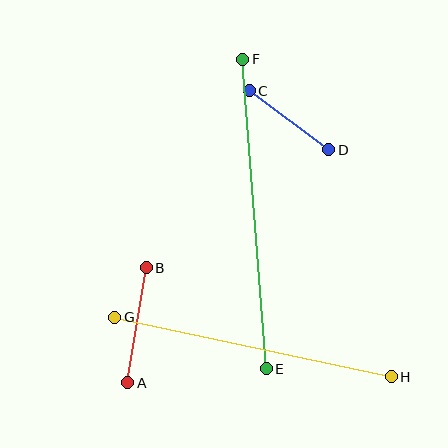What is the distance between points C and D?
The distance is approximately 99 pixels.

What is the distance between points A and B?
The distance is approximately 116 pixels.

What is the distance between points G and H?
The distance is approximately 283 pixels.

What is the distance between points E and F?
The distance is approximately 310 pixels.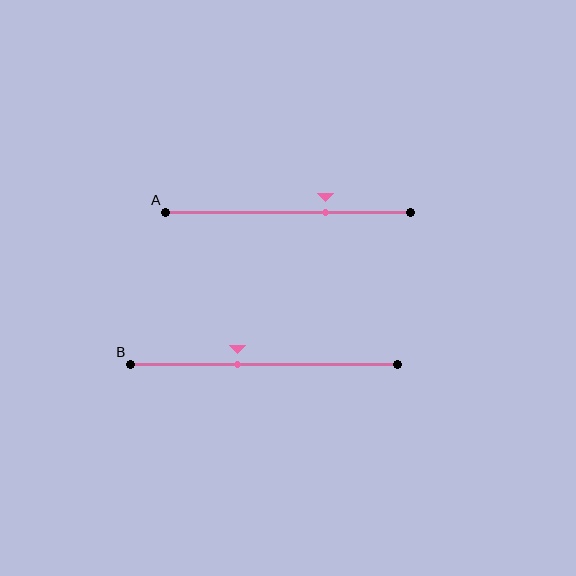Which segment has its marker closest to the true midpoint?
Segment B has its marker closest to the true midpoint.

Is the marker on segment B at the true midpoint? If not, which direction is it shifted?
No, the marker on segment B is shifted to the left by about 10% of the segment length.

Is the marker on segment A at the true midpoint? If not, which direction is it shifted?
No, the marker on segment A is shifted to the right by about 15% of the segment length.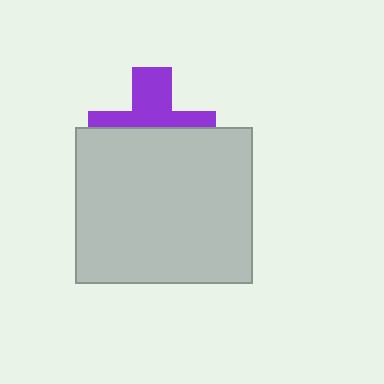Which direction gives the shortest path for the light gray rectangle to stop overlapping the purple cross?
Moving down gives the shortest separation.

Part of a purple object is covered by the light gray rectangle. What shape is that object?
It is a cross.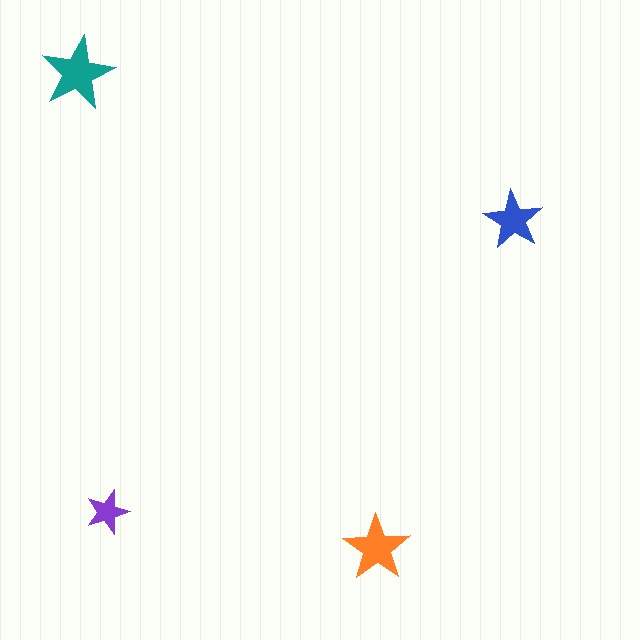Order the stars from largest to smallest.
the teal one, the orange one, the blue one, the purple one.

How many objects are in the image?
There are 4 objects in the image.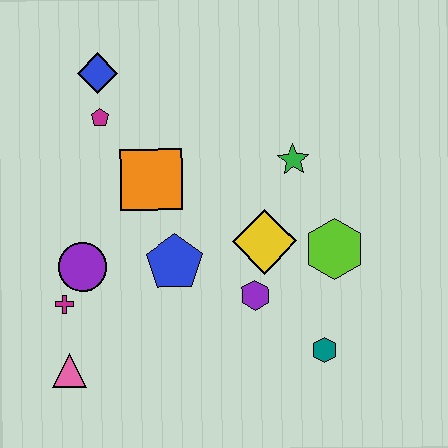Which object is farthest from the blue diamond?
The teal hexagon is farthest from the blue diamond.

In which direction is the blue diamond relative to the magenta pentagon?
The blue diamond is above the magenta pentagon.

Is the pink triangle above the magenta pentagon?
No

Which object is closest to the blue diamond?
The magenta pentagon is closest to the blue diamond.